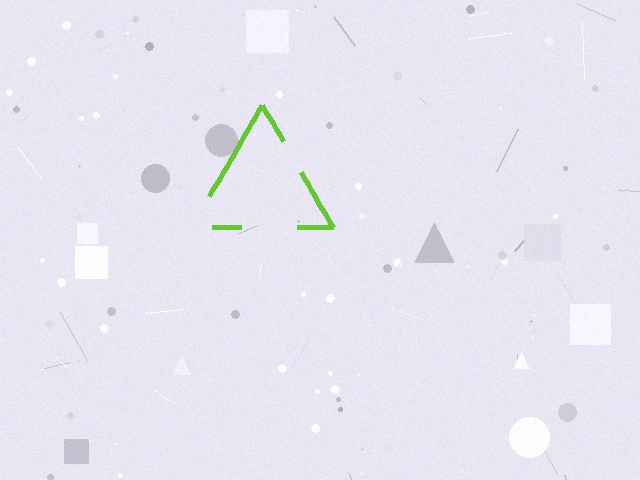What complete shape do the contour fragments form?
The contour fragments form a triangle.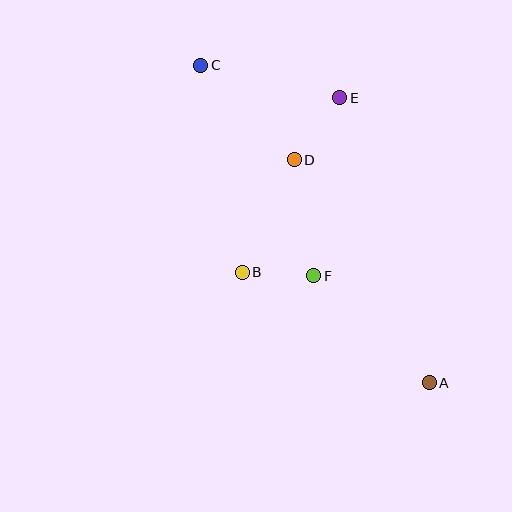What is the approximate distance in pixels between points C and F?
The distance between C and F is approximately 239 pixels.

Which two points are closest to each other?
Points B and F are closest to each other.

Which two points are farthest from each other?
Points A and C are farthest from each other.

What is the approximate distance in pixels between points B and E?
The distance between B and E is approximately 200 pixels.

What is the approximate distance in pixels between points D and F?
The distance between D and F is approximately 117 pixels.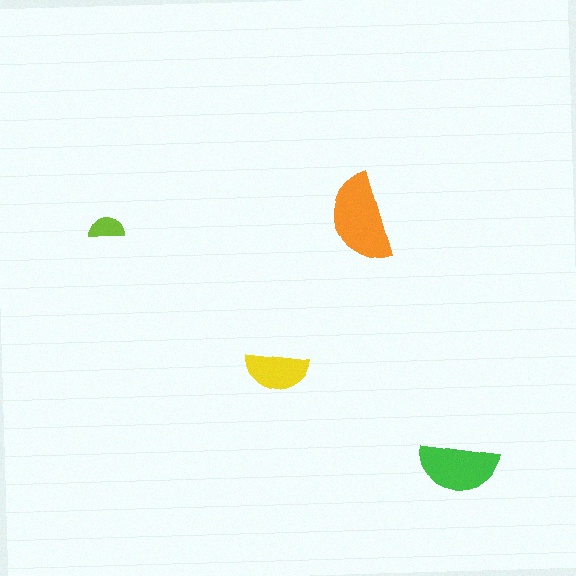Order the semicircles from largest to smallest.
the orange one, the green one, the yellow one, the lime one.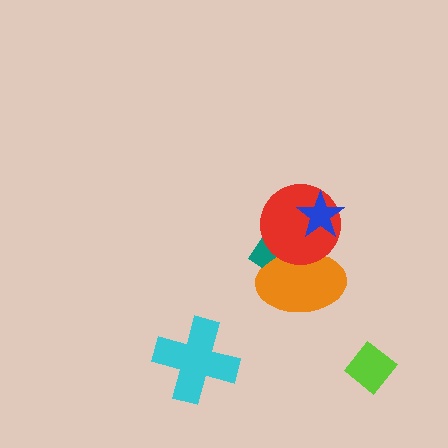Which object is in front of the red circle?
The blue star is in front of the red circle.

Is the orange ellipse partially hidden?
Yes, it is partially covered by another shape.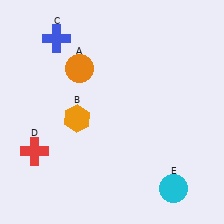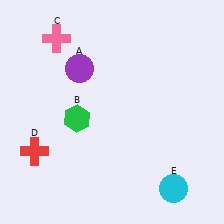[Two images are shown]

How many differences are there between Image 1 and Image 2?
There are 3 differences between the two images.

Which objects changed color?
A changed from orange to purple. B changed from orange to green. C changed from blue to pink.